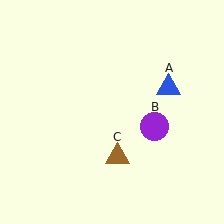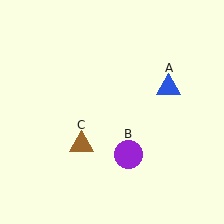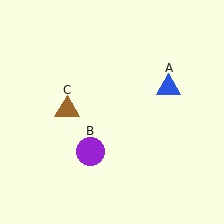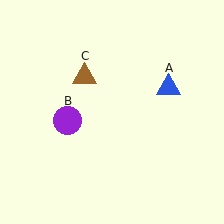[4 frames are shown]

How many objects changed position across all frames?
2 objects changed position: purple circle (object B), brown triangle (object C).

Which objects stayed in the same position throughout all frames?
Blue triangle (object A) remained stationary.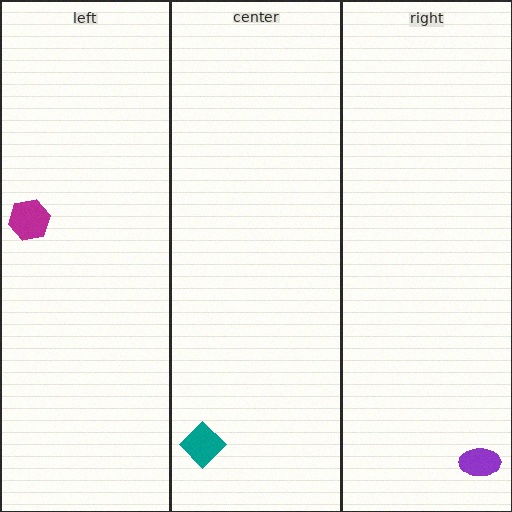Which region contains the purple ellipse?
The right region.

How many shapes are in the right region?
1.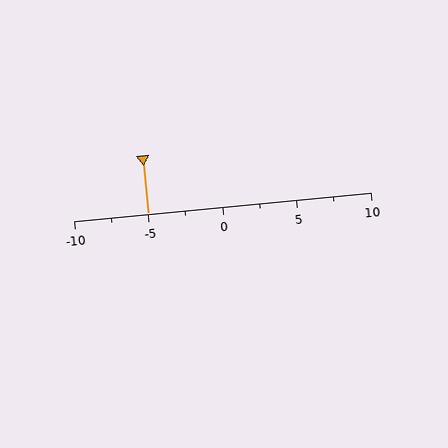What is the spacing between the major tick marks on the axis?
The major ticks are spaced 5 apart.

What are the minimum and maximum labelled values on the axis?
The axis runs from -10 to 10.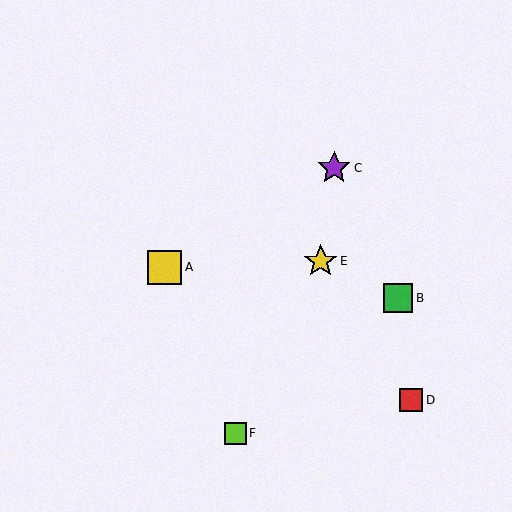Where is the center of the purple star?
The center of the purple star is at (334, 168).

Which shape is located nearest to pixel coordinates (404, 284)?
The green square (labeled B) at (398, 298) is nearest to that location.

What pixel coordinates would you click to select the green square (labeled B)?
Click at (398, 298) to select the green square B.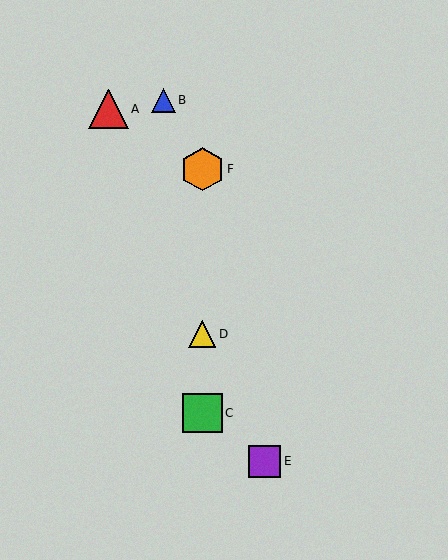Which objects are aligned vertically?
Objects C, D, F are aligned vertically.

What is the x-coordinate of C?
Object C is at x≈202.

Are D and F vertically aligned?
Yes, both are at x≈202.